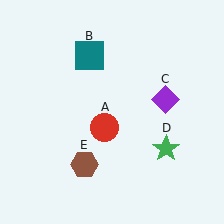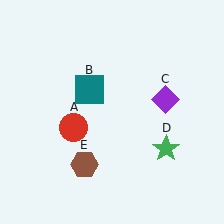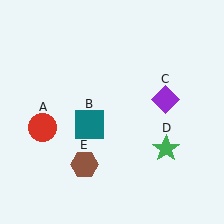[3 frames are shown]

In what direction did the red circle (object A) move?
The red circle (object A) moved left.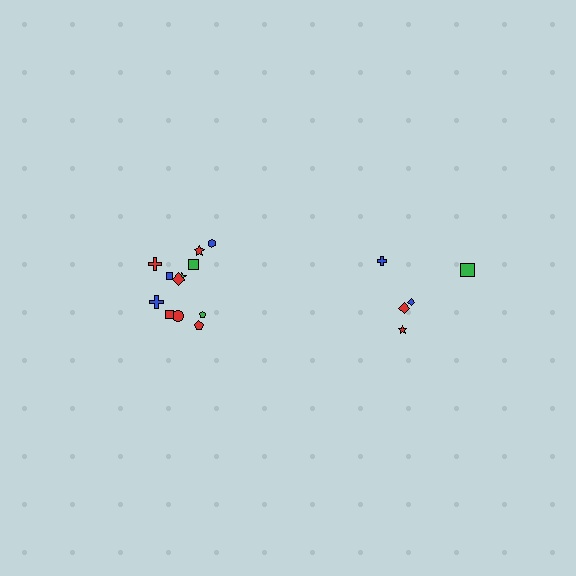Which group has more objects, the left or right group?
The left group.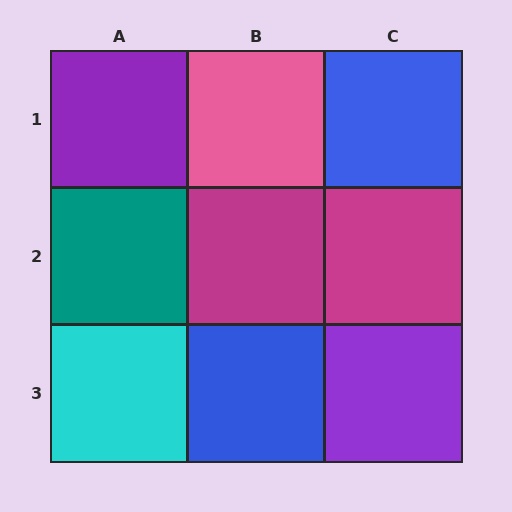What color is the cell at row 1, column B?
Pink.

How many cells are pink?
1 cell is pink.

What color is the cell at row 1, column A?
Purple.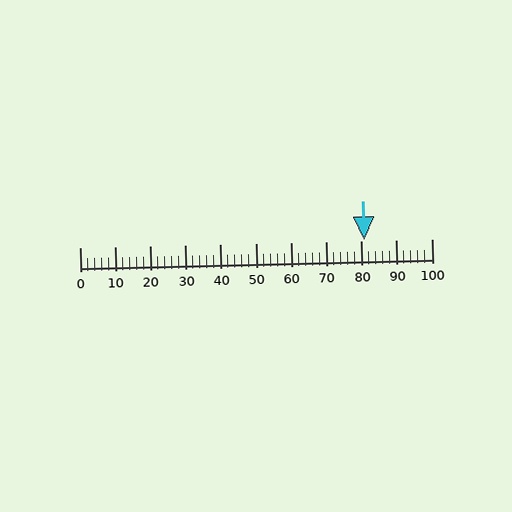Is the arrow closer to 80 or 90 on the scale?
The arrow is closer to 80.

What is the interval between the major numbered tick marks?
The major tick marks are spaced 10 units apart.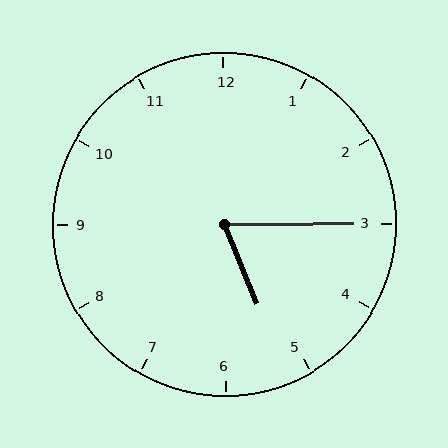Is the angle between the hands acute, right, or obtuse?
It is acute.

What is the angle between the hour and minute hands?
Approximately 68 degrees.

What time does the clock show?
5:15.